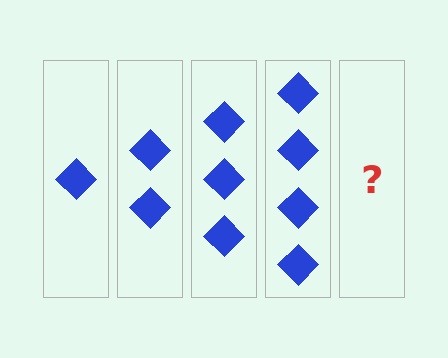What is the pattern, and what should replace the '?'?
The pattern is that each step adds one more diamond. The '?' should be 5 diamonds.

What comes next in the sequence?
The next element should be 5 diamonds.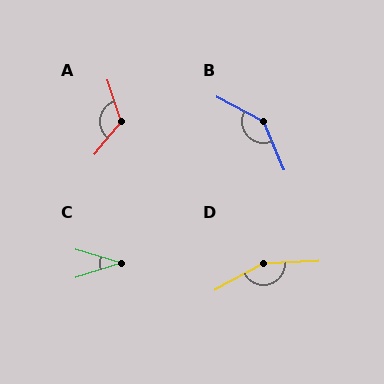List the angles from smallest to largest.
C (34°), A (123°), B (140°), D (154°).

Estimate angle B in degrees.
Approximately 140 degrees.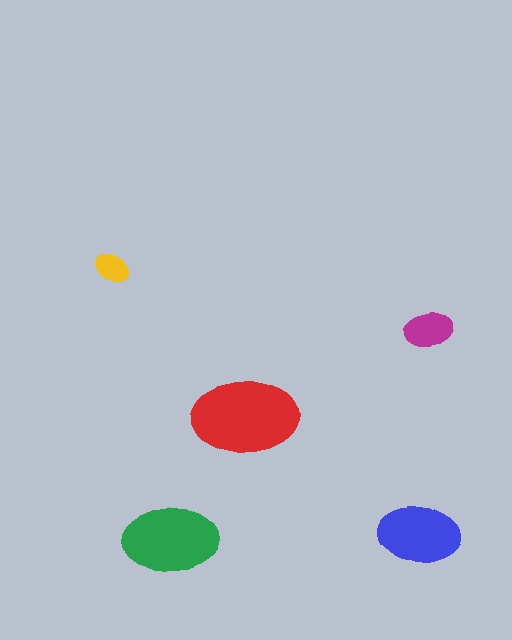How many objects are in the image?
There are 5 objects in the image.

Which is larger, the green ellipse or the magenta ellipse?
The green one.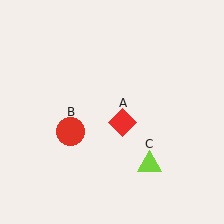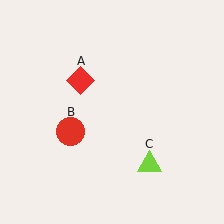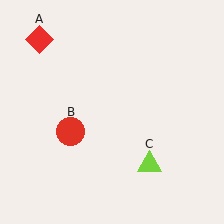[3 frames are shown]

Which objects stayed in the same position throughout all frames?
Red circle (object B) and lime triangle (object C) remained stationary.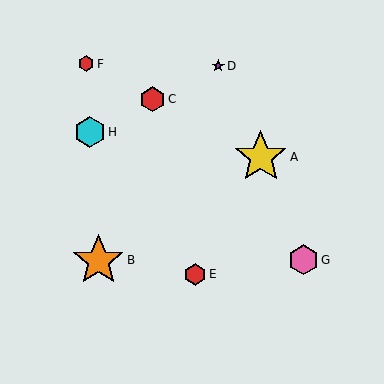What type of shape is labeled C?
Shape C is a red hexagon.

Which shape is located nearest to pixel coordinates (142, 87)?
The red hexagon (labeled C) at (153, 99) is nearest to that location.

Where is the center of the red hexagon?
The center of the red hexagon is at (86, 64).